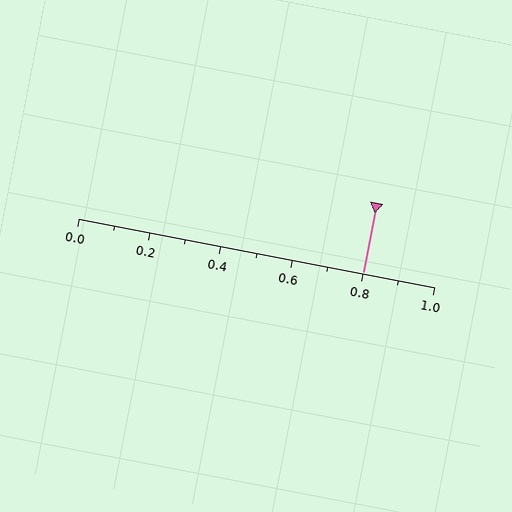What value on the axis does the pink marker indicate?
The marker indicates approximately 0.8.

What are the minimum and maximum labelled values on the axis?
The axis runs from 0.0 to 1.0.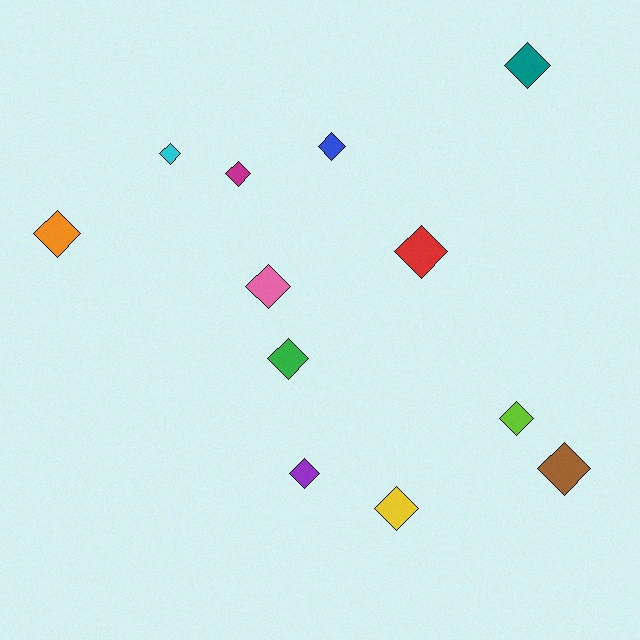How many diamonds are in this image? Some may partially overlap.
There are 12 diamonds.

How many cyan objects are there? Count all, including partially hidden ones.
There is 1 cyan object.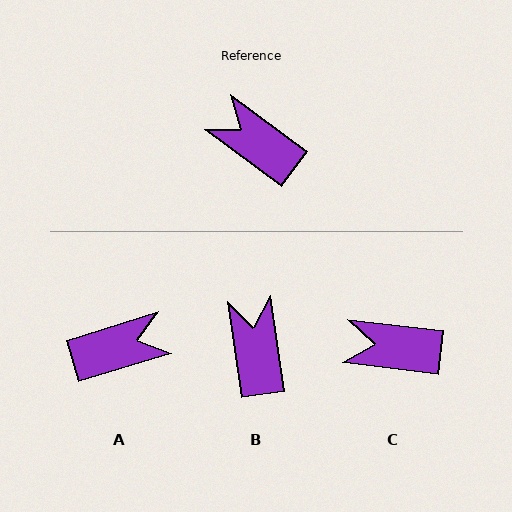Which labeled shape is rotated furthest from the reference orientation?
A, about 126 degrees away.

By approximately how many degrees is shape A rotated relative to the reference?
Approximately 126 degrees clockwise.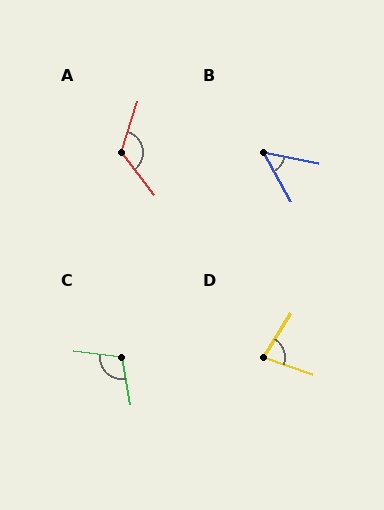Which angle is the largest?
A, at approximately 124 degrees.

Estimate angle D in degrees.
Approximately 76 degrees.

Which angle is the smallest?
B, at approximately 49 degrees.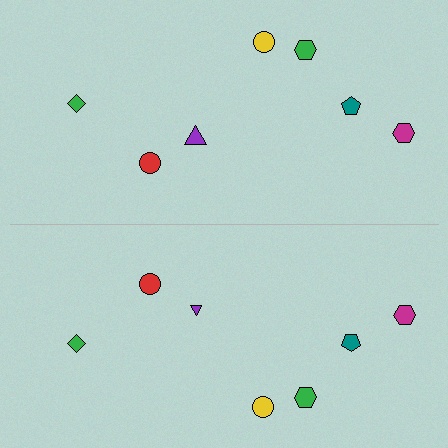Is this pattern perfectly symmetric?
No, the pattern is not perfectly symmetric. The purple triangle on the bottom side has a different size than its mirror counterpart.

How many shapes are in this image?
There are 14 shapes in this image.